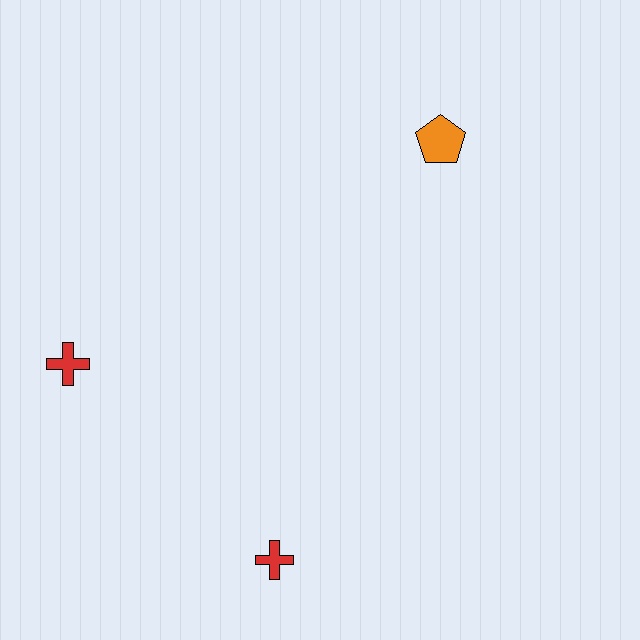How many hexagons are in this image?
There are no hexagons.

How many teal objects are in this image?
There are no teal objects.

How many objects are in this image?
There are 3 objects.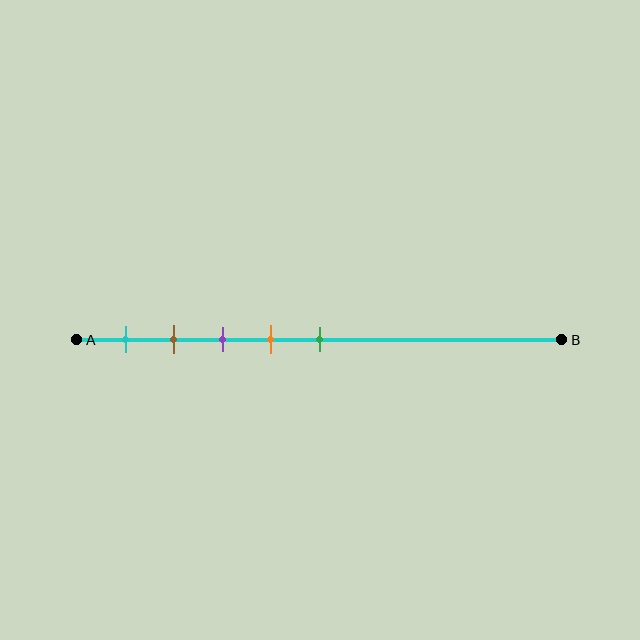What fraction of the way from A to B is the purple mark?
The purple mark is approximately 30% (0.3) of the way from A to B.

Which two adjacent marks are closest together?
The brown and purple marks are the closest adjacent pair.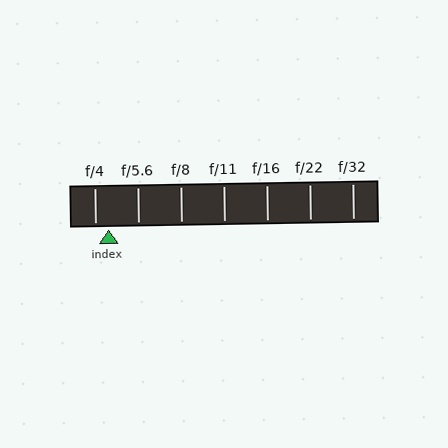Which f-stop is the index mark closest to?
The index mark is closest to f/4.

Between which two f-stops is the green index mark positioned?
The index mark is between f/4 and f/5.6.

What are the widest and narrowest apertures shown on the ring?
The widest aperture shown is f/4 and the narrowest is f/32.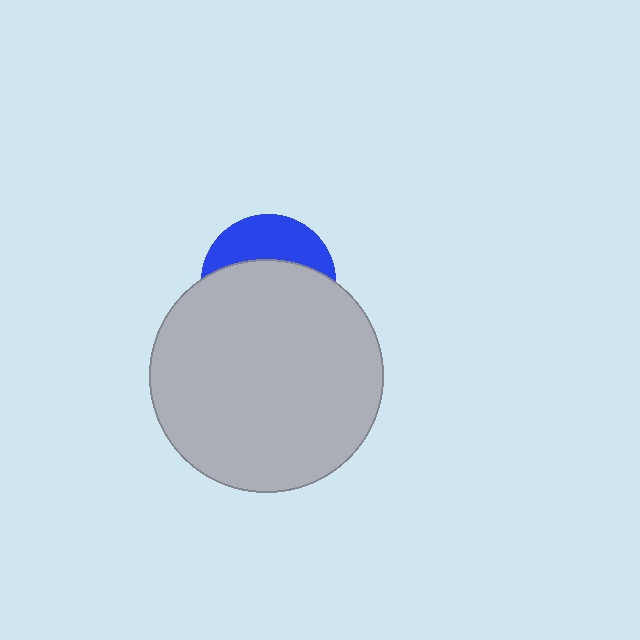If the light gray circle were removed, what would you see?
You would see the complete blue circle.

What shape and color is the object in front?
The object in front is a light gray circle.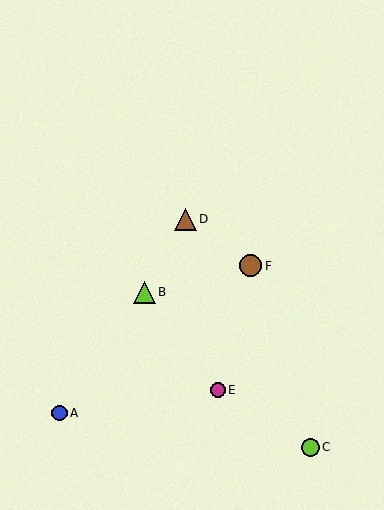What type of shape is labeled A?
Shape A is a blue circle.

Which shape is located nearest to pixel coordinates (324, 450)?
The lime circle (labeled C) at (310, 447) is nearest to that location.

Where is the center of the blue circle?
The center of the blue circle is at (59, 413).